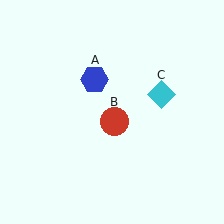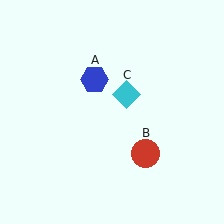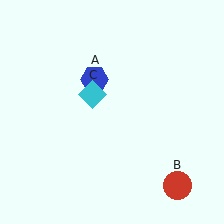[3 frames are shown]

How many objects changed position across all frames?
2 objects changed position: red circle (object B), cyan diamond (object C).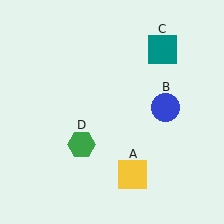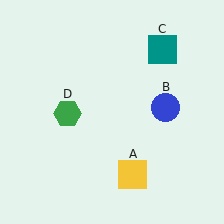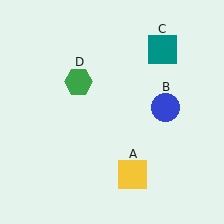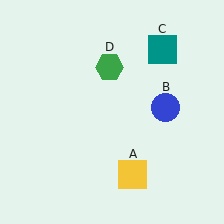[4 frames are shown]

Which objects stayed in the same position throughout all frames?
Yellow square (object A) and blue circle (object B) and teal square (object C) remained stationary.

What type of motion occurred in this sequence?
The green hexagon (object D) rotated clockwise around the center of the scene.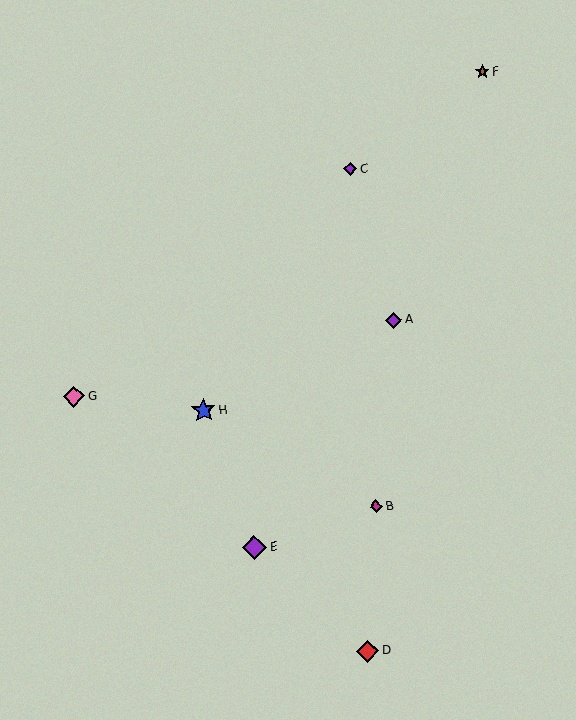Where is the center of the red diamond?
The center of the red diamond is at (368, 651).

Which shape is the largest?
The blue star (labeled H) is the largest.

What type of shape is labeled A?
Shape A is a purple diamond.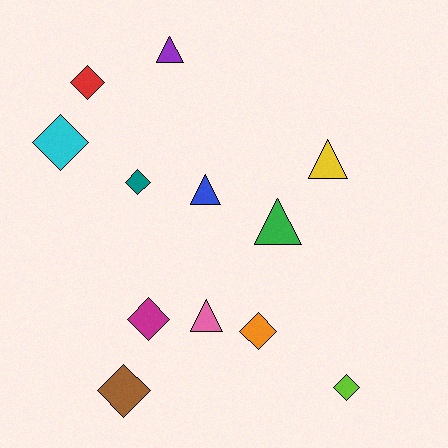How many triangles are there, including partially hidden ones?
There are 5 triangles.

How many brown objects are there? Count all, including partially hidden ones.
There is 1 brown object.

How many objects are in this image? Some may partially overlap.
There are 12 objects.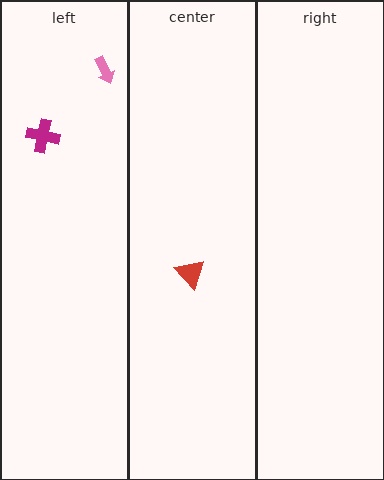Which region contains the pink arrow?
The left region.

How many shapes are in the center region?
1.